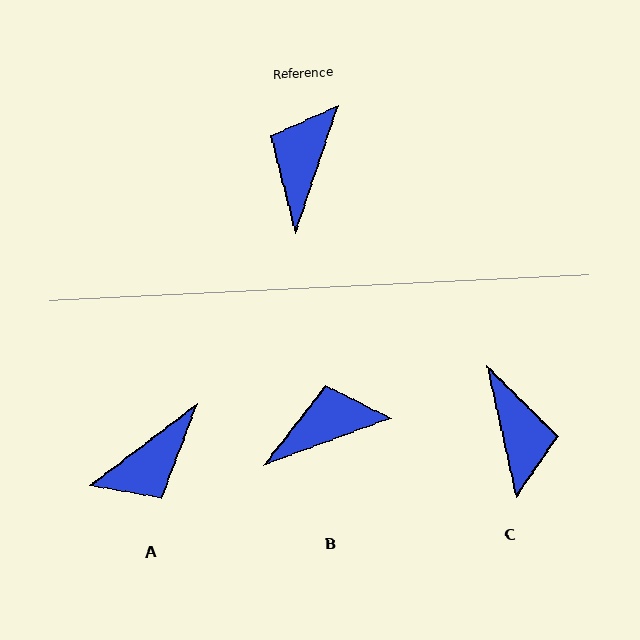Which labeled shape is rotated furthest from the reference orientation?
C, about 149 degrees away.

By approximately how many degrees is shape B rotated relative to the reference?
Approximately 51 degrees clockwise.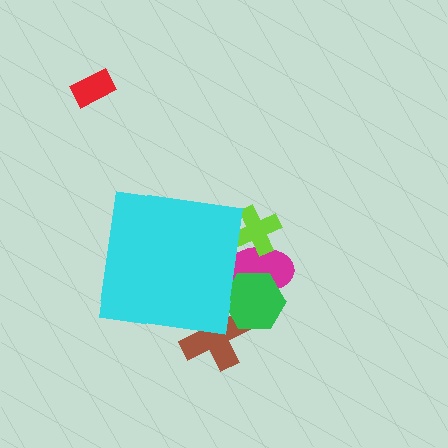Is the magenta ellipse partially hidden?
Yes, the magenta ellipse is partially hidden behind the cyan square.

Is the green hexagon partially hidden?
Yes, the green hexagon is partially hidden behind the cyan square.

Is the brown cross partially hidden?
Yes, the brown cross is partially hidden behind the cyan square.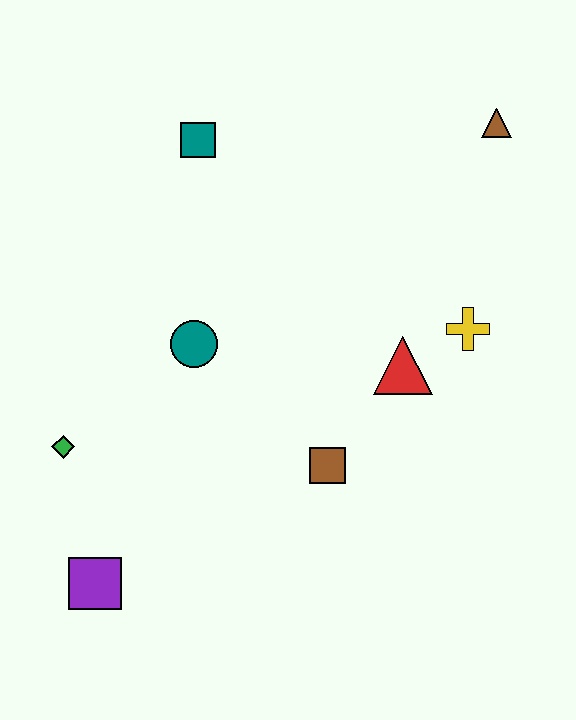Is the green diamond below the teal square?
Yes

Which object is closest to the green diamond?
The purple square is closest to the green diamond.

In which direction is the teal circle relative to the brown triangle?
The teal circle is to the left of the brown triangle.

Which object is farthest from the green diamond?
The brown triangle is farthest from the green diamond.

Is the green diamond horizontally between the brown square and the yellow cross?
No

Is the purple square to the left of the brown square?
Yes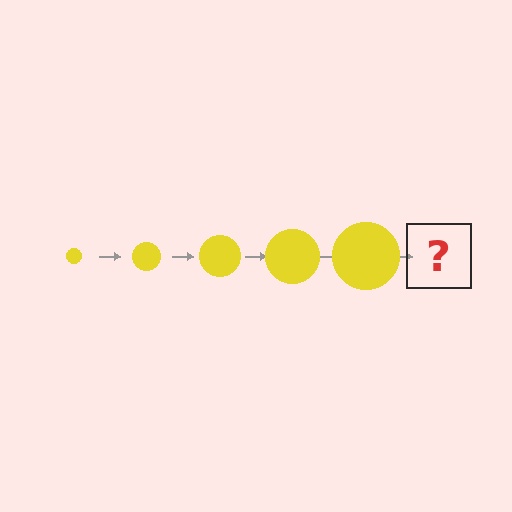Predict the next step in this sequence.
The next step is a yellow circle, larger than the previous one.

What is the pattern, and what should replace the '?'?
The pattern is that the circle gets progressively larger each step. The '?' should be a yellow circle, larger than the previous one.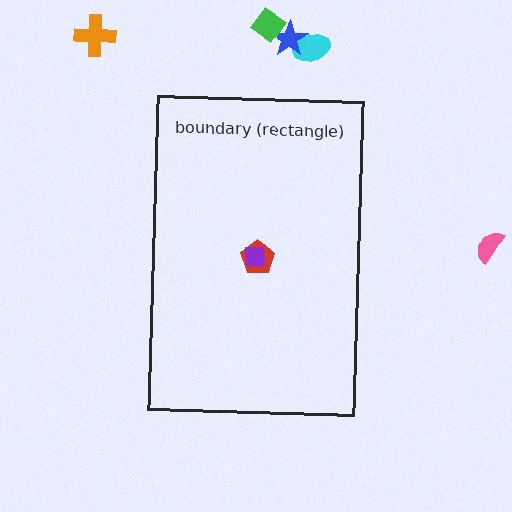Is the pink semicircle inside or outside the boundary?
Outside.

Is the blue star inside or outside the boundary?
Outside.